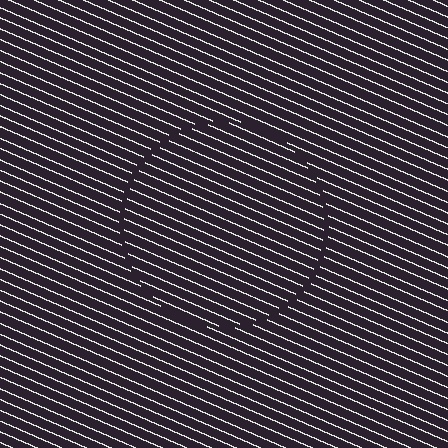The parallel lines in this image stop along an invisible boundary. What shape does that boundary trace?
An illusory circle. The interior of the shape contains the same grating, shifted by half a period — the contour is defined by the phase discontinuity where line-ends from the inner and outer gratings abut.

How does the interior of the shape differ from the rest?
The interior of the shape contains the same grating, shifted by half a period — the contour is defined by the phase discontinuity where line-ends from the inner and outer gratings abut.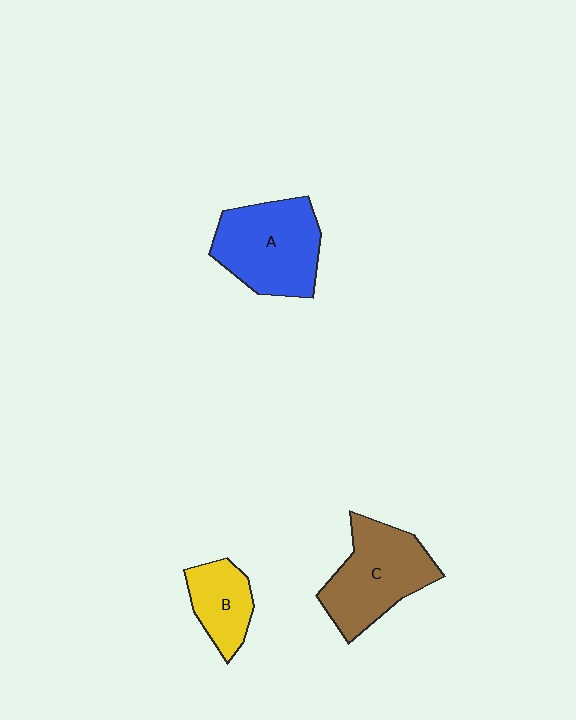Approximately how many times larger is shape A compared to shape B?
Approximately 1.8 times.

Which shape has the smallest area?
Shape B (yellow).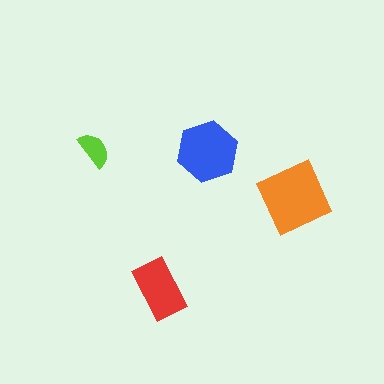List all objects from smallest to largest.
The lime semicircle, the red rectangle, the blue hexagon, the orange diamond.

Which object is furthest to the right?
The orange diamond is rightmost.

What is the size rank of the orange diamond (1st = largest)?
1st.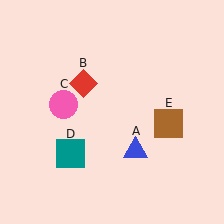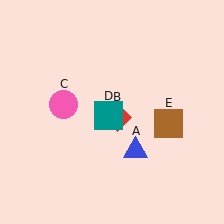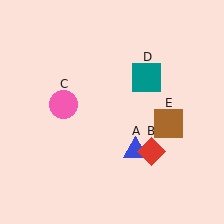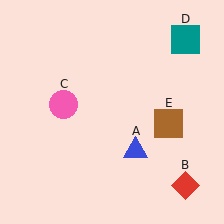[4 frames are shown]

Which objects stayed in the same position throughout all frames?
Blue triangle (object A) and pink circle (object C) and brown square (object E) remained stationary.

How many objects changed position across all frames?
2 objects changed position: red diamond (object B), teal square (object D).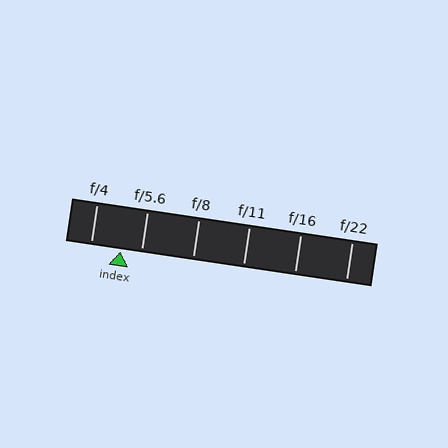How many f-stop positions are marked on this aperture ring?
There are 6 f-stop positions marked.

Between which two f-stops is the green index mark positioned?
The index mark is between f/4 and f/5.6.